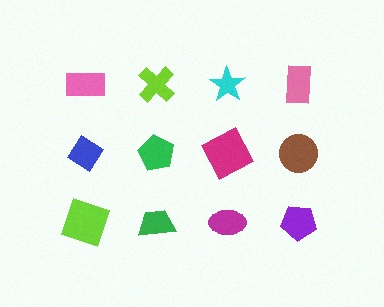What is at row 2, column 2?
A green pentagon.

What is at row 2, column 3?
A magenta square.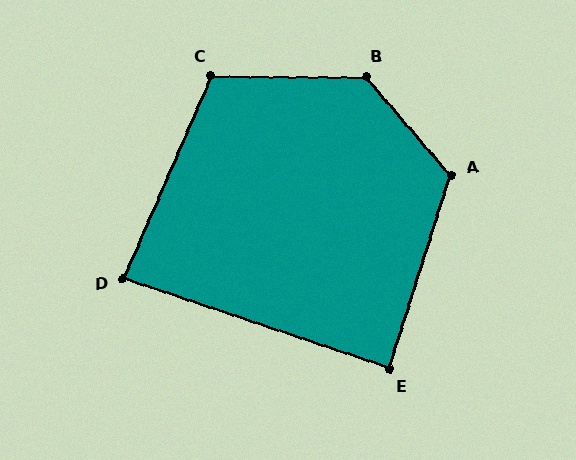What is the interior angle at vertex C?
Approximately 113 degrees (obtuse).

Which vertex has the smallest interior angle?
D, at approximately 85 degrees.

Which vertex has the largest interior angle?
B, at approximately 131 degrees.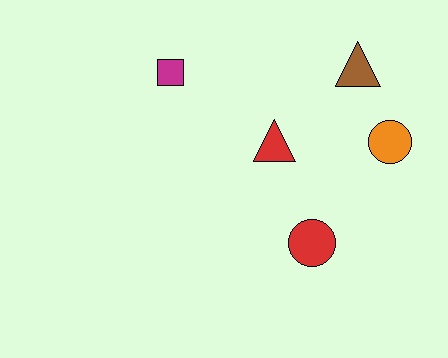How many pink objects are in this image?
There are no pink objects.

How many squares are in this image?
There is 1 square.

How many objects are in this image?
There are 5 objects.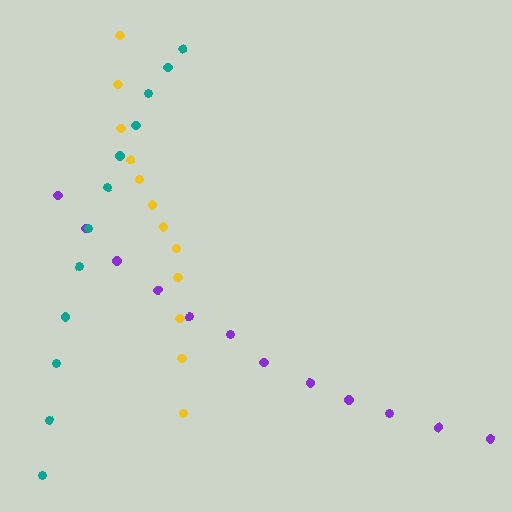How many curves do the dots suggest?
There are 3 distinct paths.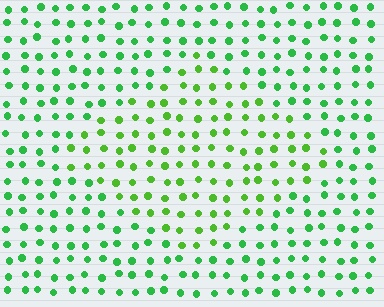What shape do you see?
I see a diamond.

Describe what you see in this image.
The image is filled with small green elements in a uniform arrangement. A diamond-shaped region is visible where the elements are tinted to a slightly different hue, forming a subtle color boundary.